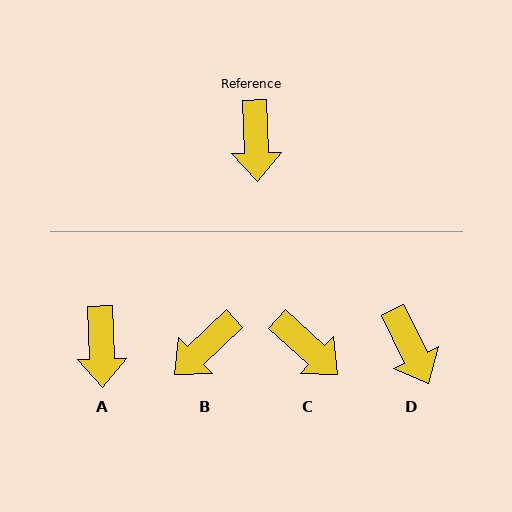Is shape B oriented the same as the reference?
No, it is off by about 49 degrees.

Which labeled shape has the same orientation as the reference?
A.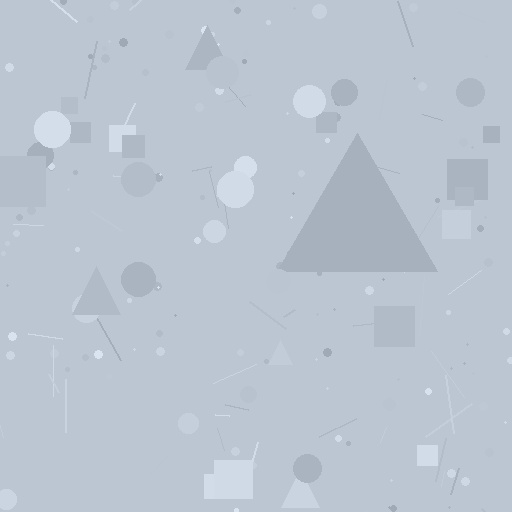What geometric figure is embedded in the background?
A triangle is embedded in the background.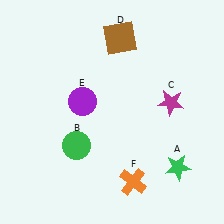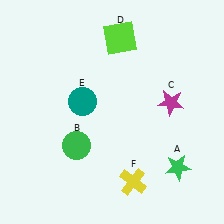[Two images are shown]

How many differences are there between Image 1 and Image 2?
There are 3 differences between the two images.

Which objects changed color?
D changed from brown to lime. E changed from purple to teal. F changed from orange to yellow.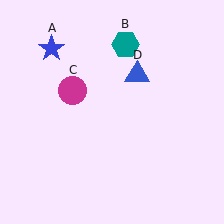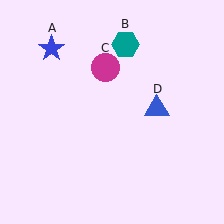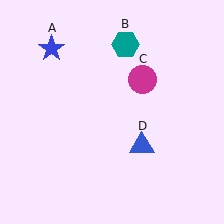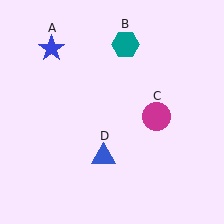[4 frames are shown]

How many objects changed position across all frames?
2 objects changed position: magenta circle (object C), blue triangle (object D).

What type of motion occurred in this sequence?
The magenta circle (object C), blue triangle (object D) rotated clockwise around the center of the scene.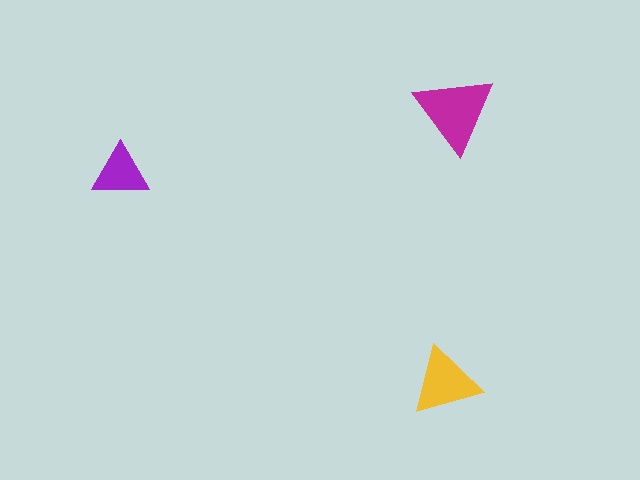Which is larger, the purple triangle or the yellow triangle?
The yellow one.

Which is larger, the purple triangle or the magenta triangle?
The magenta one.